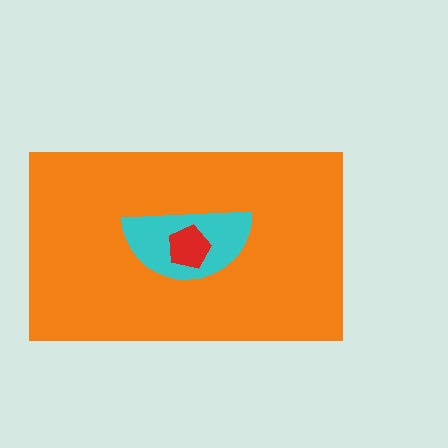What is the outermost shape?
The orange rectangle.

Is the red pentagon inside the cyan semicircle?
Yes.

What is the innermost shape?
The red pentagon.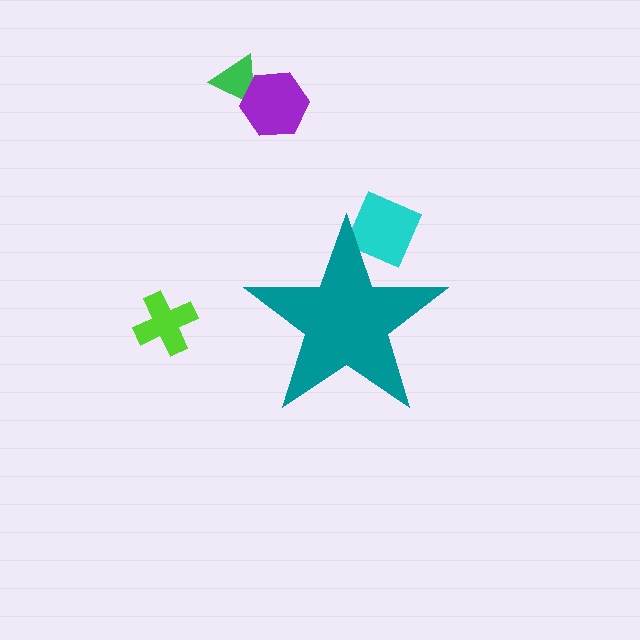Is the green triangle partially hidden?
No, the green triangle is fully visible.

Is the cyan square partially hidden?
Yes, the cyan square is partially hidden behind the teal star.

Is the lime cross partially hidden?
No, the lime cross is fully visible.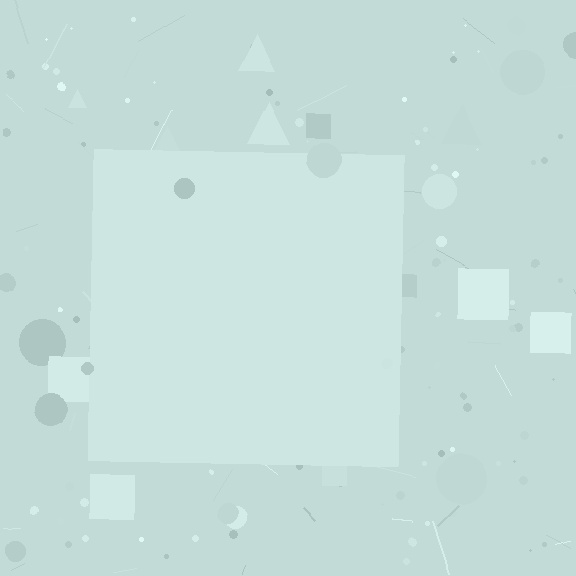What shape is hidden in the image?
A square is hidden in the image.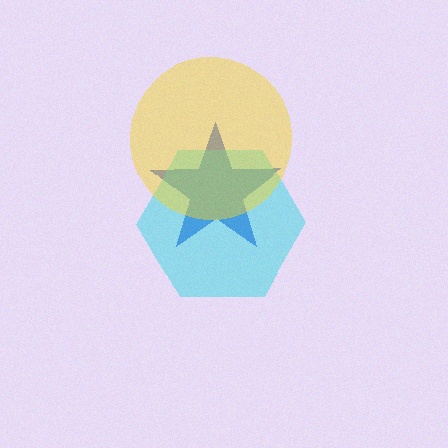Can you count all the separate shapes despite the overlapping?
Yes, there are 3 separate shapes.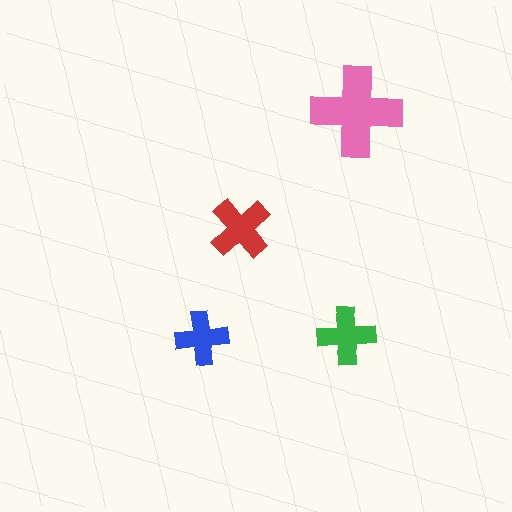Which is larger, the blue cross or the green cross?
The green one.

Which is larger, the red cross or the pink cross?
The pink one.